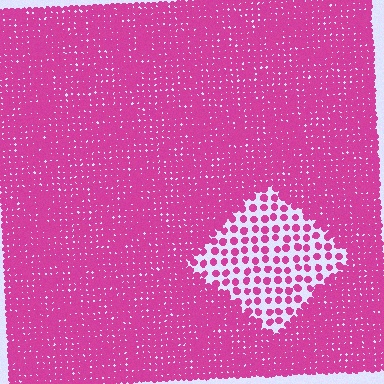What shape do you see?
I see a diamond.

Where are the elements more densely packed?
The elements are more densely packed outside the diamond boundary.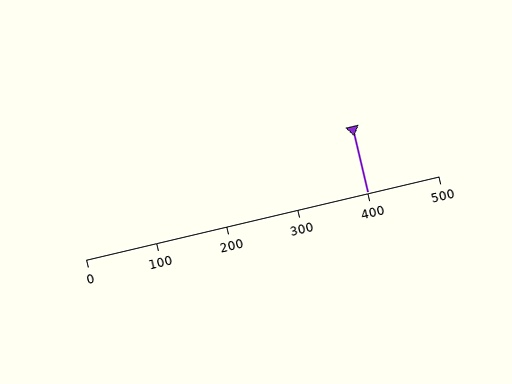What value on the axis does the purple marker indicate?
The marker indicates approximately 400.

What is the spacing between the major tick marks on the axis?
The major ticks are spaced 100 apart.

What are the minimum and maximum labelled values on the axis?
The axis runs from 0 to 500.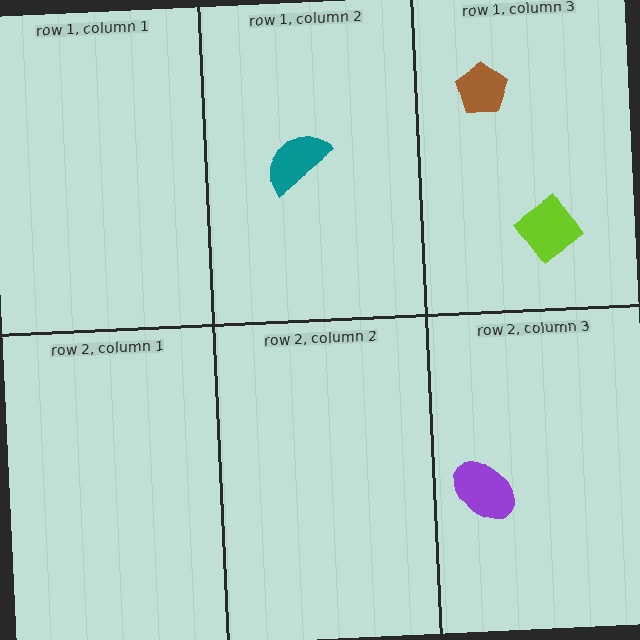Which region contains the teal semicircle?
The row 1, column 2 region.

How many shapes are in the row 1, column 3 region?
2.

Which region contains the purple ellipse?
The row 2, column 3 region.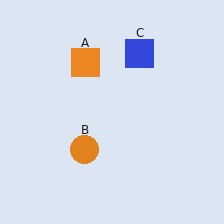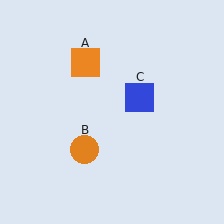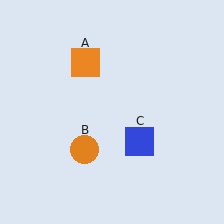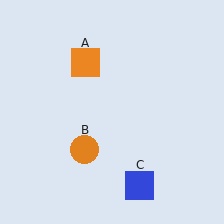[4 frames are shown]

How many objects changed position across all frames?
1 object changed position: blue square (object C).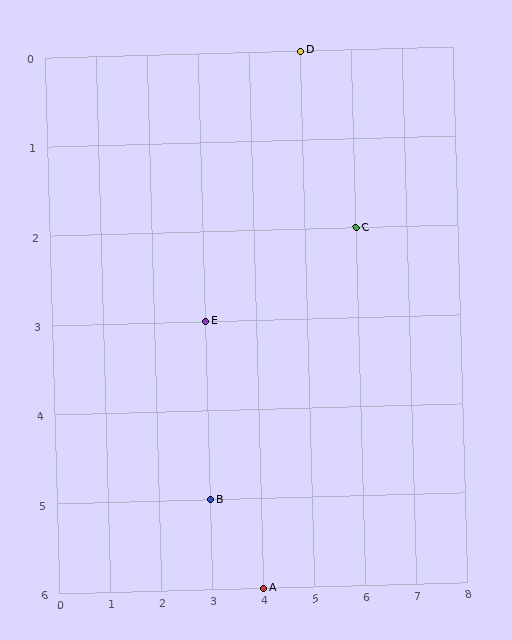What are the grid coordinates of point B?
Point B is at grid coordinates (3, 5).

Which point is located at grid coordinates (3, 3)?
Point E is at (3, 3).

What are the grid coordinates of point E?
Point E is at grid coordinates (3, 3).